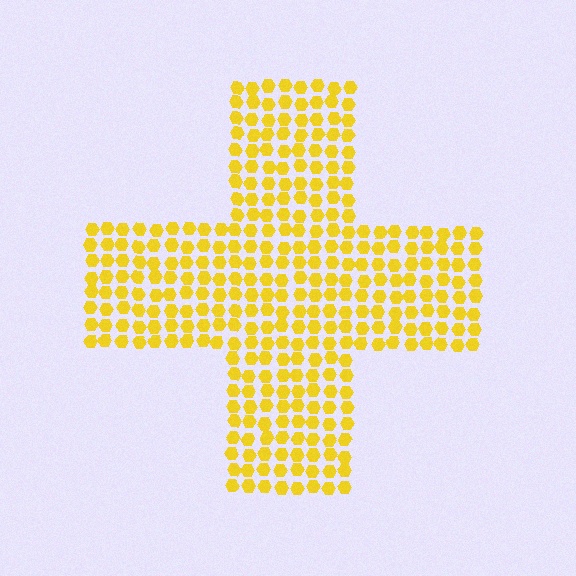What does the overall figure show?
The overall figure shows a cross.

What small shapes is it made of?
It is made of small hexagons.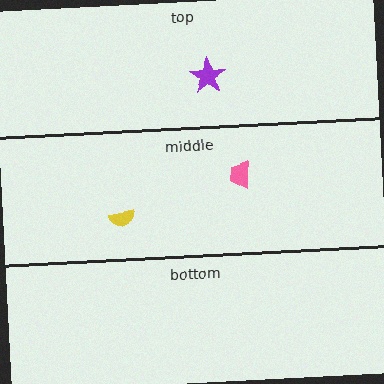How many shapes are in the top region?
1.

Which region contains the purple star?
The top region.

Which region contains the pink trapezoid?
The middle region.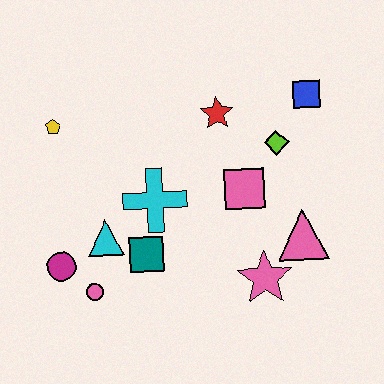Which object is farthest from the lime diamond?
The magenta circle is farthest from the lime diamond.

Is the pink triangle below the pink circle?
No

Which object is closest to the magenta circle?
The pink circle is closest to the magenta circle.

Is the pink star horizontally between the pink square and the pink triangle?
Yes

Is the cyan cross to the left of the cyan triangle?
No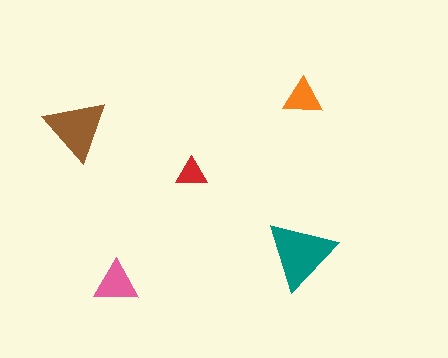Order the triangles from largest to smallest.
the teal one, the brown one, the pink one, the orange one, the red one.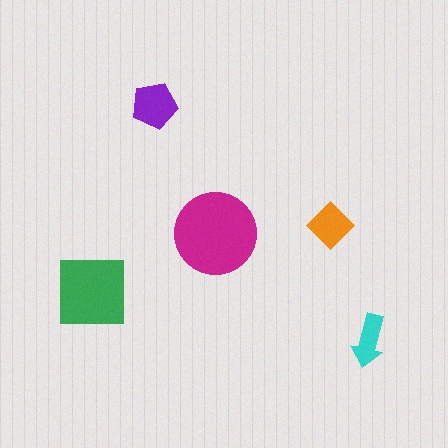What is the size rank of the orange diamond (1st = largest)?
4th.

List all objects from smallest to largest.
The cyan arrow, the orange diamond, the purple pentagon, the green square, the magenta circle.